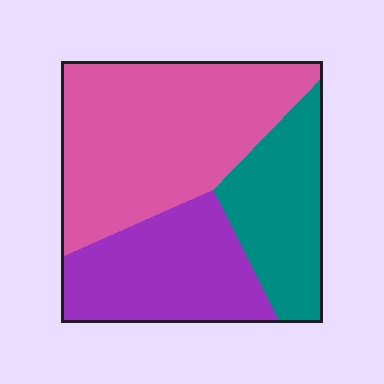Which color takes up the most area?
Pink, at roughly 50%.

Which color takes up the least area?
Teal, at roughly 25%.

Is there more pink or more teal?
Pink.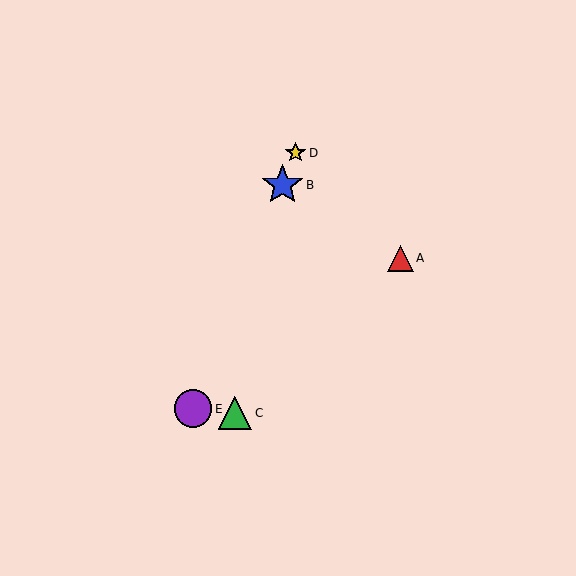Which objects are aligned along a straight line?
Objects B, D, E are aligned along a straight line.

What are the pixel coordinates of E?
Object E is at (193, 409).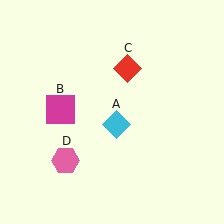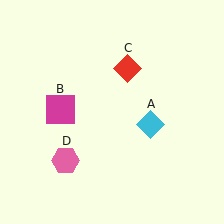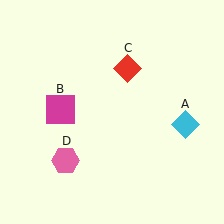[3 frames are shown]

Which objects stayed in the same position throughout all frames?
Magenta square (object B) and red diamond (object C) and pink hexagon (object D) remained stationary.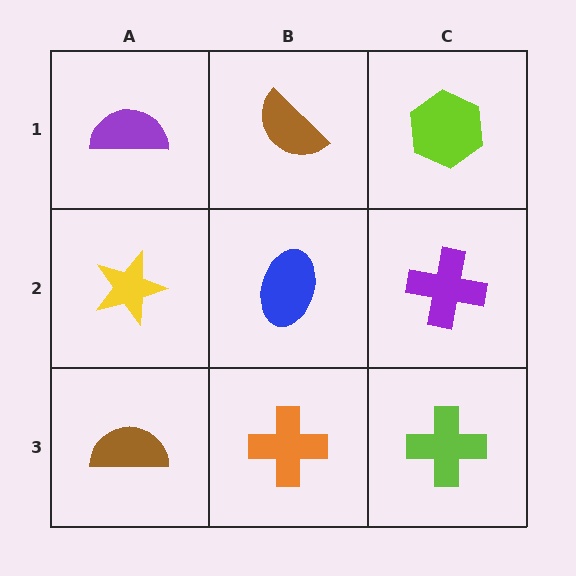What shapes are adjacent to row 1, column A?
A yellow star (row 2, column A), a brown semicircle (row 1, column B).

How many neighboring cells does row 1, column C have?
2.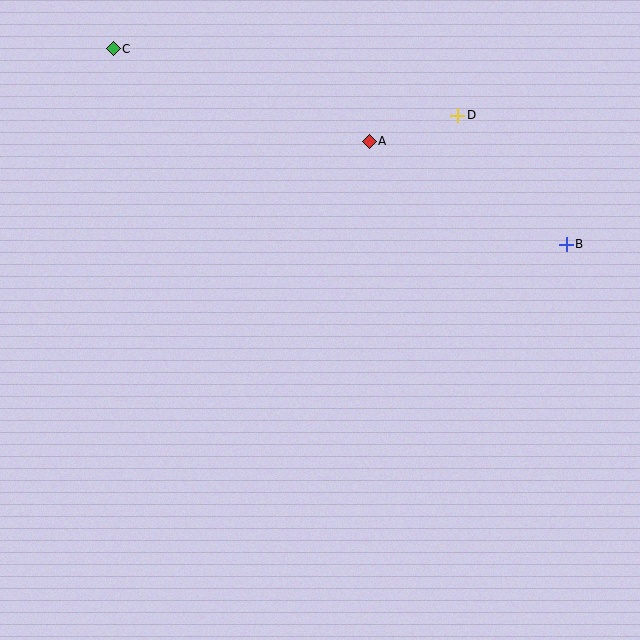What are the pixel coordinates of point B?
Point B is at (566, 244).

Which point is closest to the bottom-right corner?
Point B is closest to the bottom-right corner.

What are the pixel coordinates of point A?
Point A is at (369, 141).